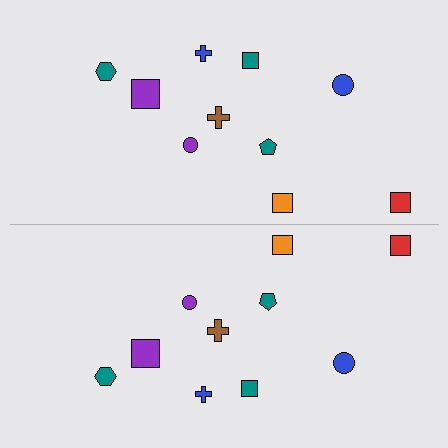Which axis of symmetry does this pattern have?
The pattern has a horizontal axis of symmetry running through the center of the image.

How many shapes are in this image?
There are 20 shapes in this image.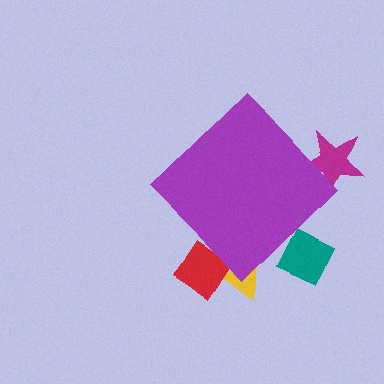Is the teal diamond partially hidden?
Yes, the teal diamond is partially hidden behind the purple diamond.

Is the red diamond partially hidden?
Yes, the red diamond is partially hidden behind the purple diamond.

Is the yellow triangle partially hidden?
Yes, the yellow triangle is partially hidden behind the purple diamond.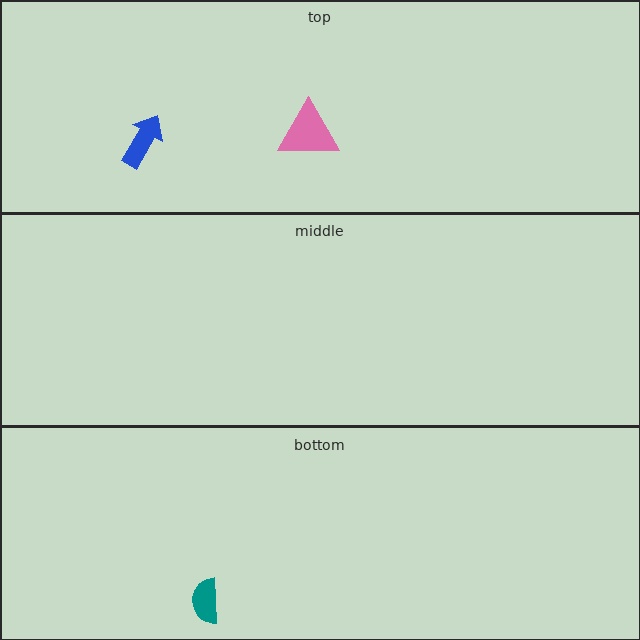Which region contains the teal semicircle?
The bottom region.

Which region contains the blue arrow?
The top region.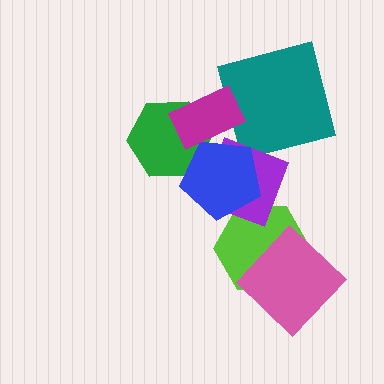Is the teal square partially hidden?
Yes, it is partially covered by another shape.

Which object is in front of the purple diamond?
The blue pentagon is in front of the purple diamond.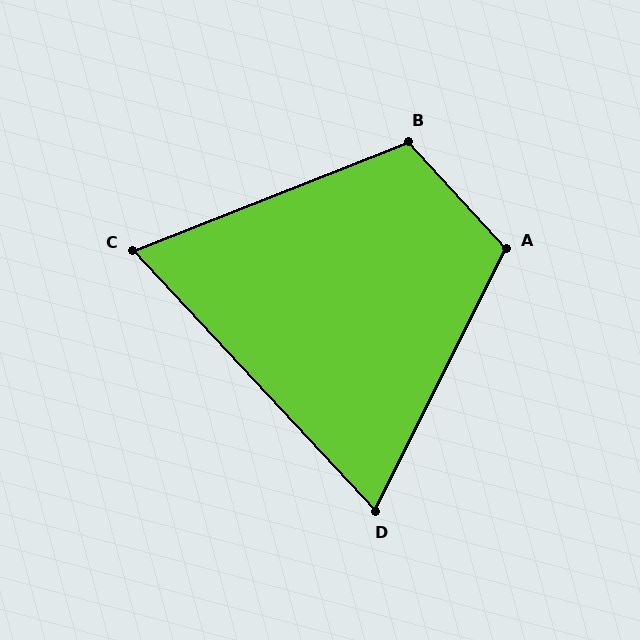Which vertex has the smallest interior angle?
C, at approximately 69 degrees.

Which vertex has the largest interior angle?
A, at approximately 111 degrees.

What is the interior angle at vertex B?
Approximately 111 degrees (obtuse).